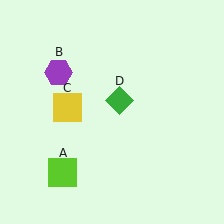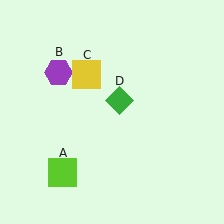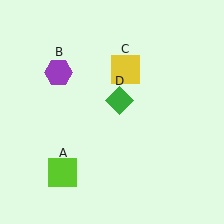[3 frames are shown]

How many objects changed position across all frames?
1 object changed position: yellow square (object C).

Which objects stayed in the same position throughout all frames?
Lime square (object A) and purple hexagon (object B) and green diamond (object D) remained stationary.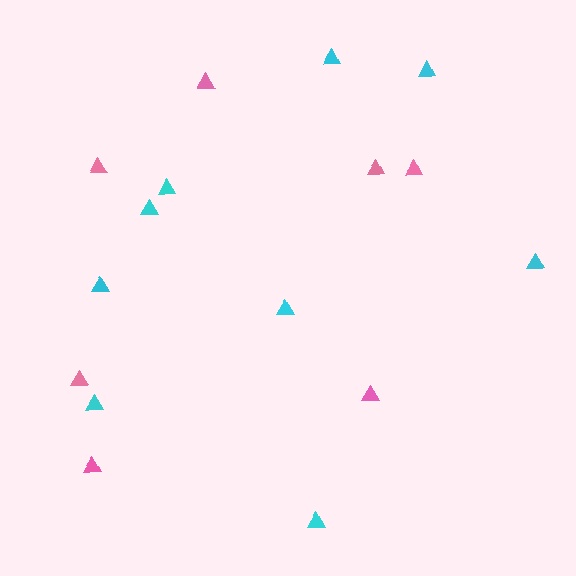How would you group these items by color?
There are 2 groups: one group of pink triangles (7) and one group of cyan triangles (9).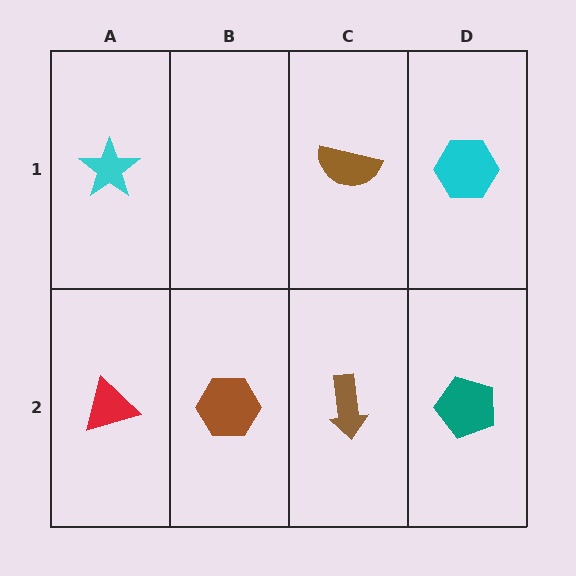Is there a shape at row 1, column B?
No, that cell is empty.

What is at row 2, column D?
A teal pentagon.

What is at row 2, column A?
A red triangle.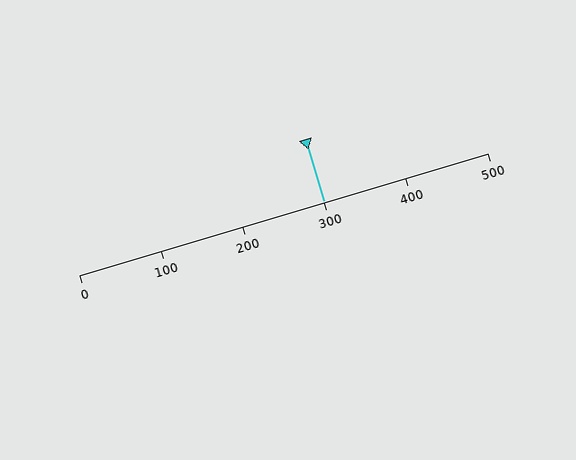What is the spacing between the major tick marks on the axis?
The major ticks are spaced 100 apart.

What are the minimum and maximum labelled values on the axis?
The axis runs from 0 to 500.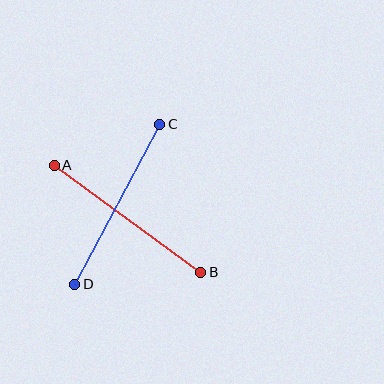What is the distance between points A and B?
The distance is approximately 182 pixels.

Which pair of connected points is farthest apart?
Points A and B are farthest apart.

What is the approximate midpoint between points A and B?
The midpoint is at approximately (128, 219) pixels.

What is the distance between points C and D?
The distance is approximately 181 pixels.